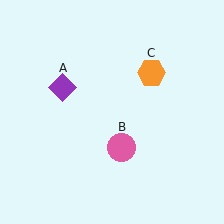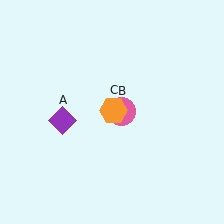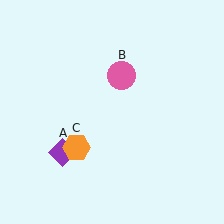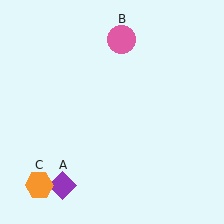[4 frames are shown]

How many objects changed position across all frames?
3 objects changed position: purple diamond (object A), pink circle (object B), orange hexagon (object C).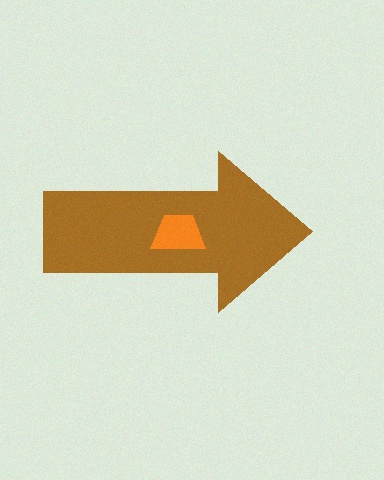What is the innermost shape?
The orange trapezoid.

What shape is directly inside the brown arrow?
The orange trapezoid.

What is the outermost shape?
The brown arrow.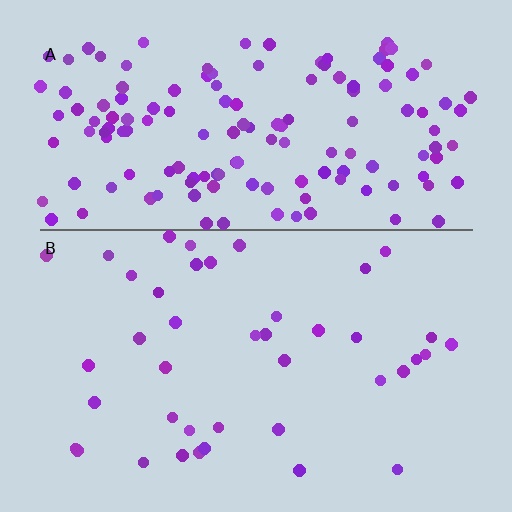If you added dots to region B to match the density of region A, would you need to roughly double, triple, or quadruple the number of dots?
Approximately quadruple.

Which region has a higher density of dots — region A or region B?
A (the top).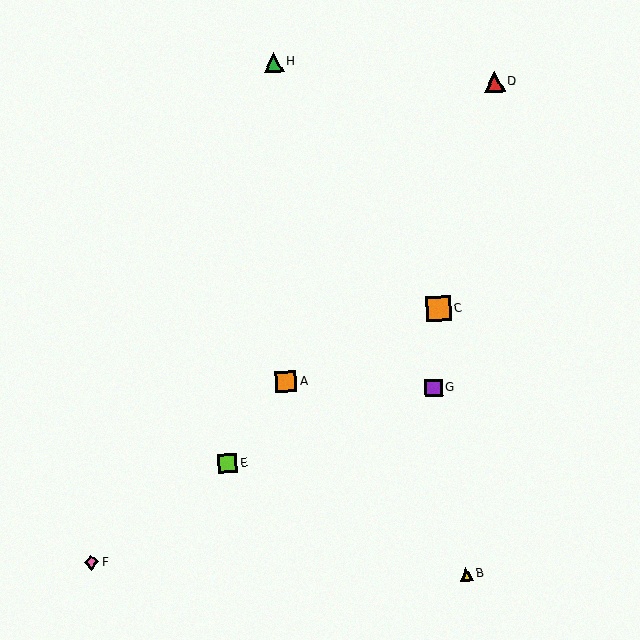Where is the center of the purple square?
The center of the purple square is at (434, 388).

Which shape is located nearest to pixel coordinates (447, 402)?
The purple square (labeled G) at (434, 388) is nearest to that location.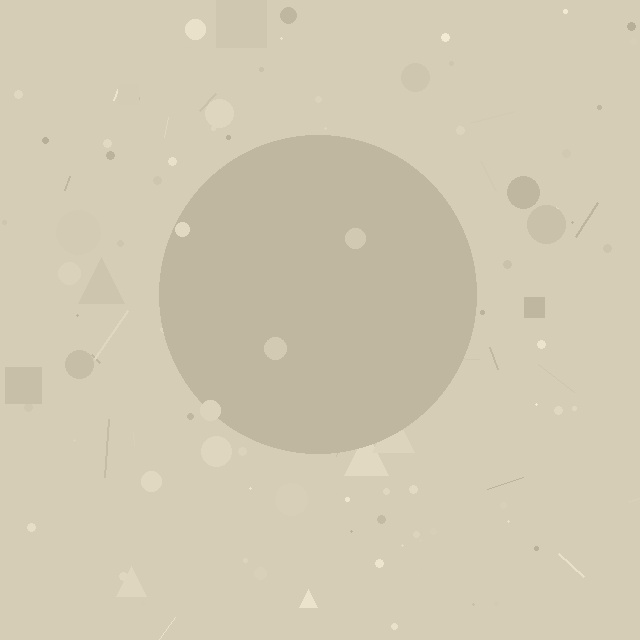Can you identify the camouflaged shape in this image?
The camouflaged shape is a circle.